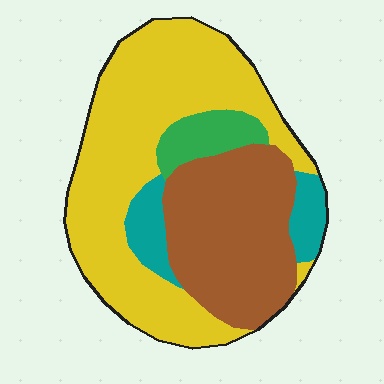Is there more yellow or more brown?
Yellow.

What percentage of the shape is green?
Green takes up about one tenth (1/10) of the shape.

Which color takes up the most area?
Yellow, at roughly 50%.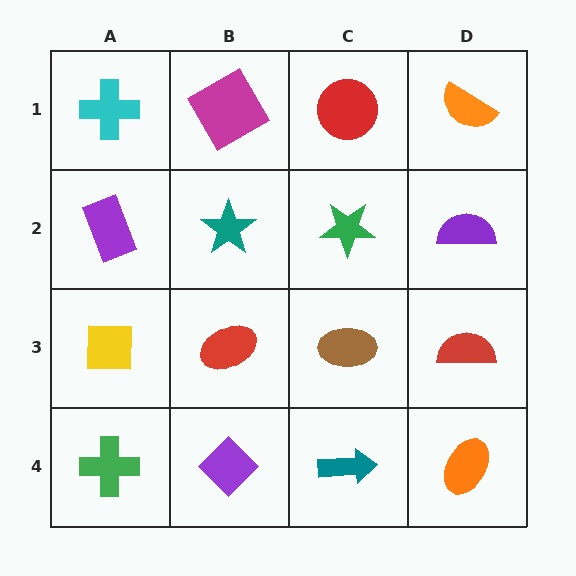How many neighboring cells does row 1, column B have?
3.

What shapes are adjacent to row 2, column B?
A magenta square (row 1, column B), a red ellipse (row 3, column B), a purple rectangle (row 2, column A), a green star (row 2, column C).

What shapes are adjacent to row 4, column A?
A yellow square (row 3, column A), a purple diamond (row 4, column B).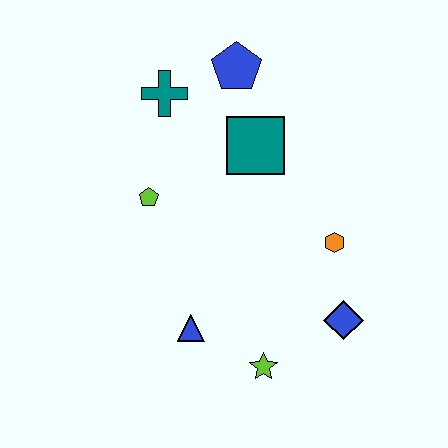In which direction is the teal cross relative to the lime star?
The teal cross is above the lime star.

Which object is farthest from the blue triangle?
The blue pentagon is farthest from the blue triangle.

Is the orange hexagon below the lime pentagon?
Yes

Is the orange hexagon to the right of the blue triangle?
Yes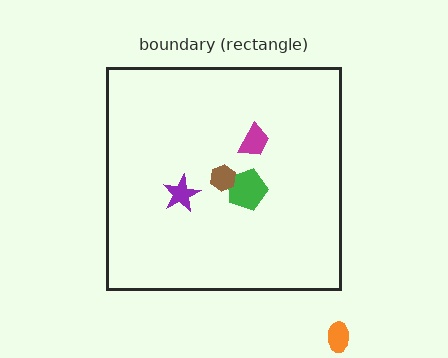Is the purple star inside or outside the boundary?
Inside.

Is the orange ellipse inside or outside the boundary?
Outside.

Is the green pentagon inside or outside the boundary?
Inside.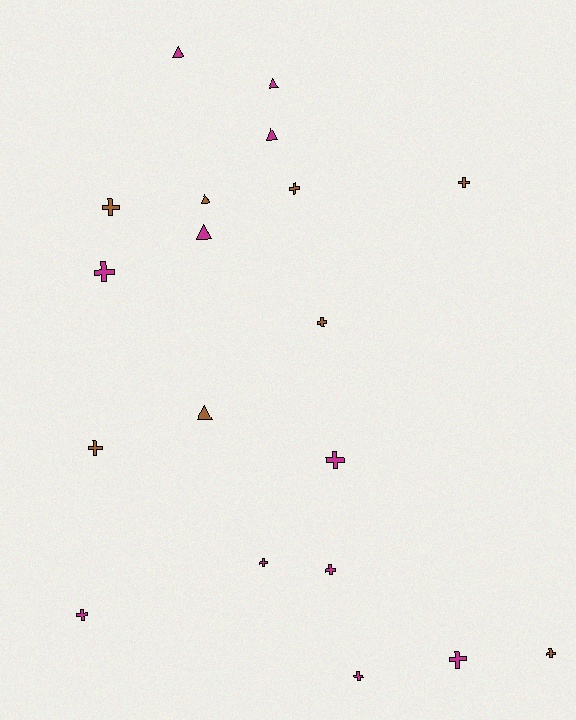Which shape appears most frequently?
Cross, with 13 objects.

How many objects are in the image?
There are 19 objects.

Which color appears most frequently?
Magenta, with 11 objects.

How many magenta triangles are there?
There are 4 magenta triangles.